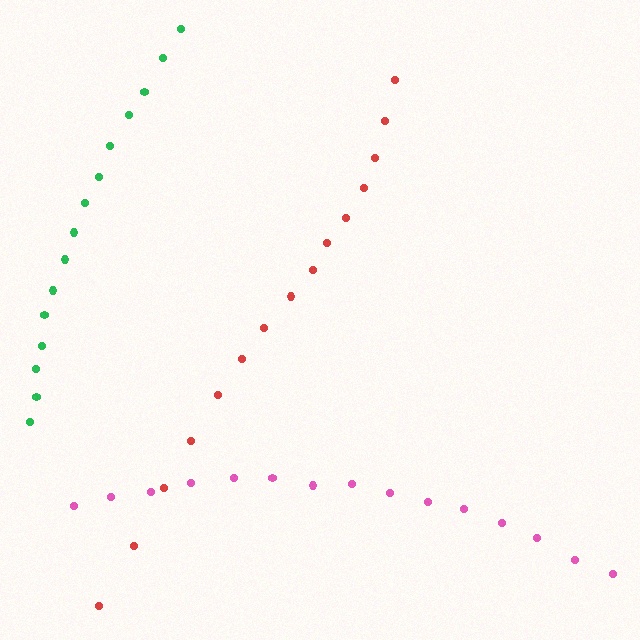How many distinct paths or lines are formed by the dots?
There are 3 distinct paths.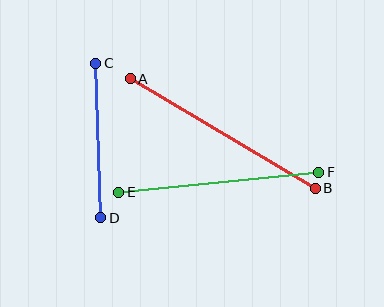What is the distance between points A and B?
The distance is approximately 215 pixels.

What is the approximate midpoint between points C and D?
The midpoint is at approximately (98, 140) pixels.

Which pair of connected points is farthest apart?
Points A and B are farthest apart.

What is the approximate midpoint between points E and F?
The midpoint is at approximately (219, 182) pixels.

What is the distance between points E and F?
The distance is approximately 201 pixels.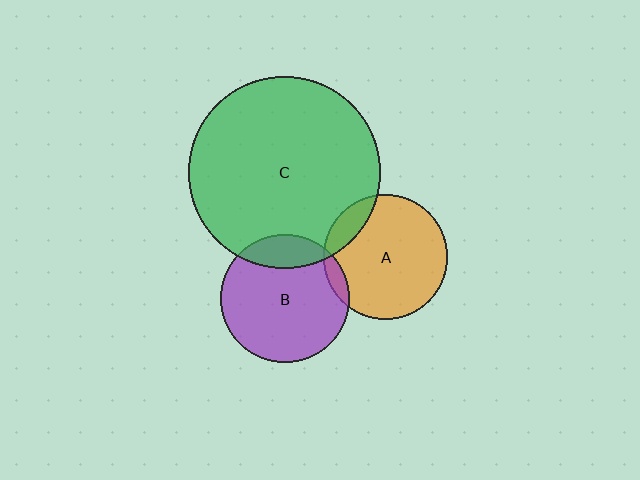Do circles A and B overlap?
Yes.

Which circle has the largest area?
Circle C (green).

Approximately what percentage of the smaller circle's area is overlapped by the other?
Approximately 5%.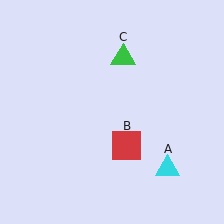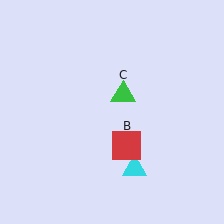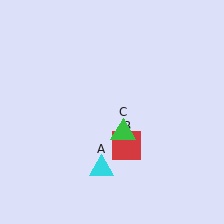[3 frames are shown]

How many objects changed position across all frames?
2 objects changed position: cyan triangle (object A), green triangle (object C).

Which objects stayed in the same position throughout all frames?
Red square (object B) remained stationary.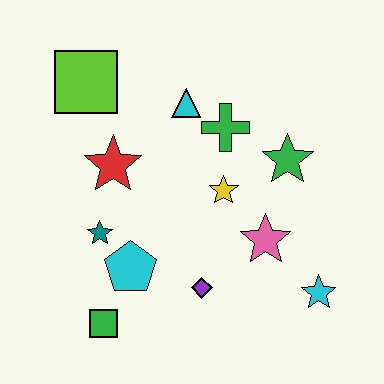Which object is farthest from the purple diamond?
The lime square is farthest from the purple diamond.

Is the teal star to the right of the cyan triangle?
No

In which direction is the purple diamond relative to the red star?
The purple diamond is below the red star.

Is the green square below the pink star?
Yes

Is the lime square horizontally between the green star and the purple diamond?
No